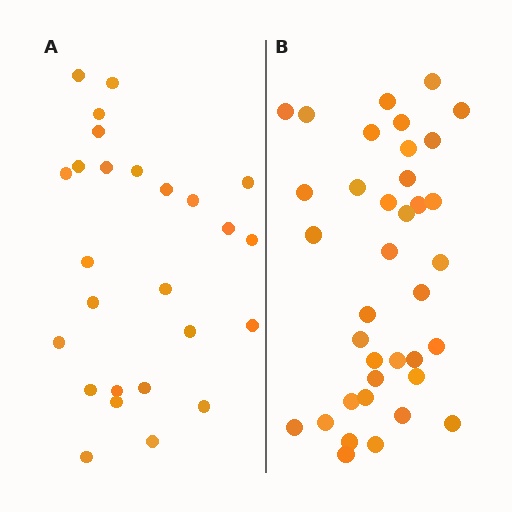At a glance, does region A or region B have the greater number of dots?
Region B (the right region) has more dots.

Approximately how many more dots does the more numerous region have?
Region B has roughly 12 or so more dots than region A.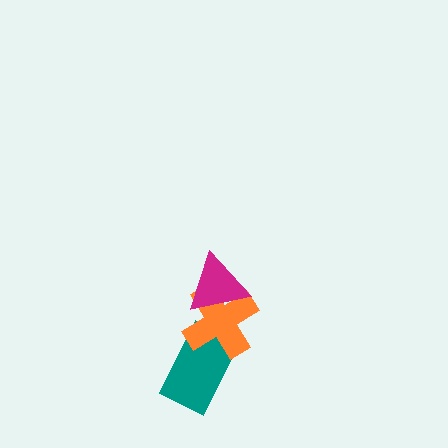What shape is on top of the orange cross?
The magenta triangle is on top of the orange cross.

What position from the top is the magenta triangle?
The magenta triangle is 1st from the top.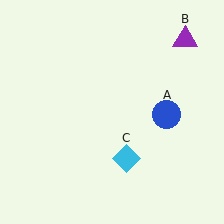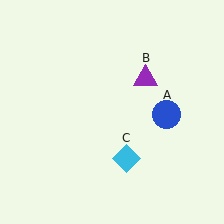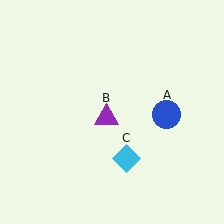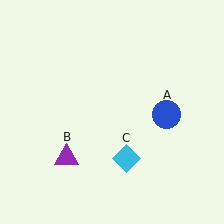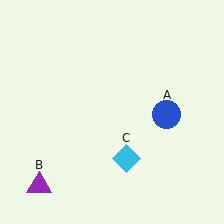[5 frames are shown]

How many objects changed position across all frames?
1 object changed position: purple triangle (object B).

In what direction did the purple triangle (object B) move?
The purple triangle (object B) moved down and to the left.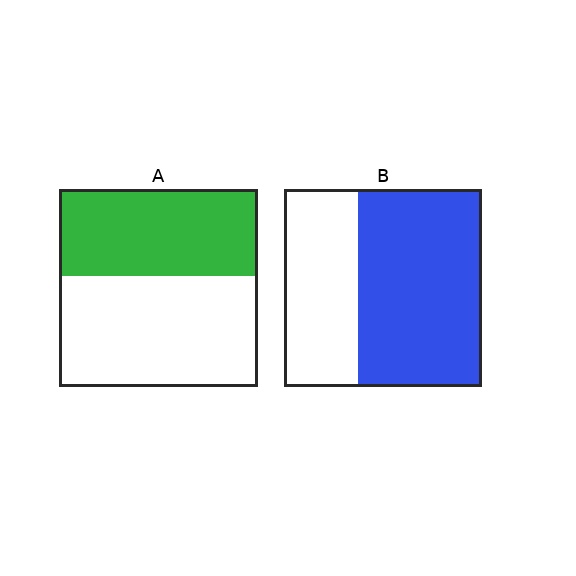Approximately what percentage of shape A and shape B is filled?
A is approximately 45% and B is approximately 65%.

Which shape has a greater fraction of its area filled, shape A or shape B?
Shape B.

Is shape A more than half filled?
No.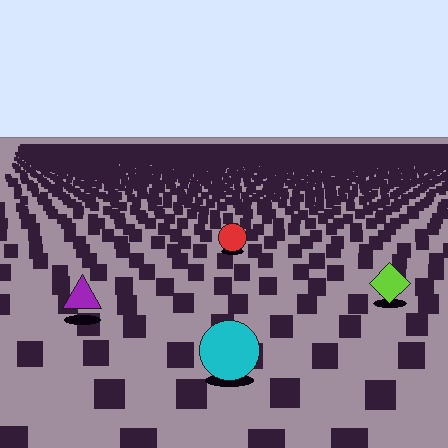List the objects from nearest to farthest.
From nearest to farthest: the cyan circle, the purple triangle, the lime diamond, the red circle.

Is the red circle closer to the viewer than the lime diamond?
No. The lime diamond is closer — you can tell from the texture gradient: the ground texture is coarser near it.